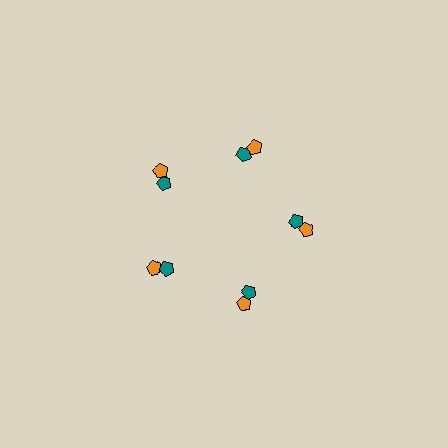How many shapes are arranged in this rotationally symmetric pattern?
There are 10 shapes, arranged in 5 groups of 2.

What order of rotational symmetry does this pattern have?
This pattern has 5-fold rotational symmetry.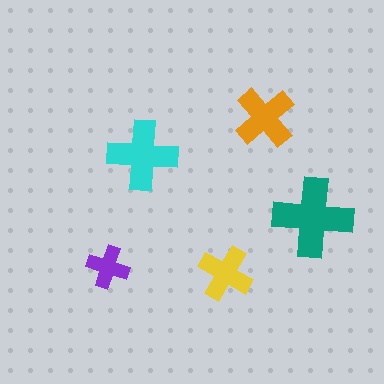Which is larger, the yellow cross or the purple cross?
The yellow one.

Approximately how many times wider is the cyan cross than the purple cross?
About 1.5 times wider.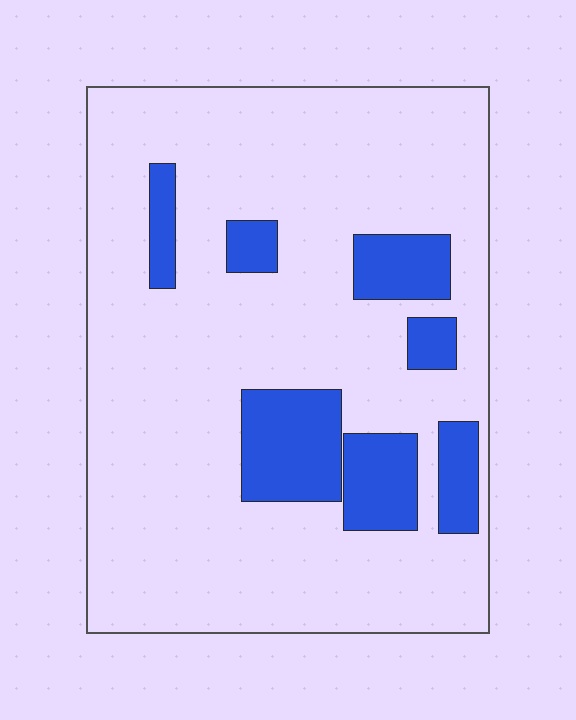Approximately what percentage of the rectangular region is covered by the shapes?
Approximately 15%.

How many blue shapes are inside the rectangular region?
7.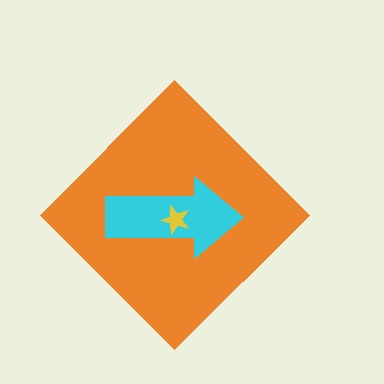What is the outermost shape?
The orange diamond.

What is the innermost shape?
The yellow star.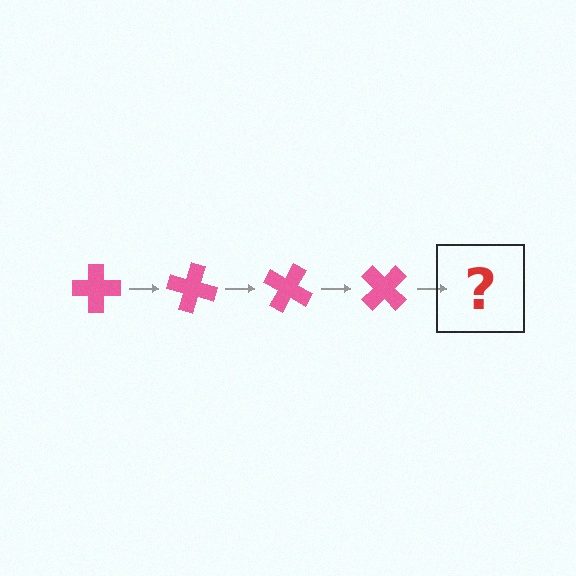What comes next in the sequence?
The next element should be a pink cross rotated 60 degrees.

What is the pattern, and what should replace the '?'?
The pattern is that the cross rotates 15 degrees each step. The '?' should be a pink cross rotated 60 degrees.